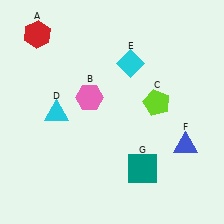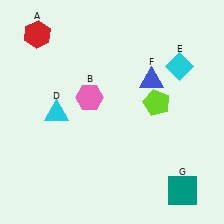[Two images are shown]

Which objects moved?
The objects that moved are: the cyan diamond (E), the blue triangle (F), the teal square (G).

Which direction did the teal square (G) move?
The teal square (G) moved right.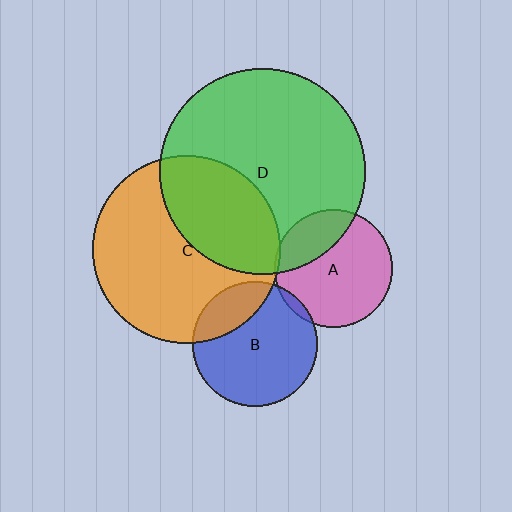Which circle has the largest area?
Circle D (green).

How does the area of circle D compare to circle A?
Approximately 3.0 times.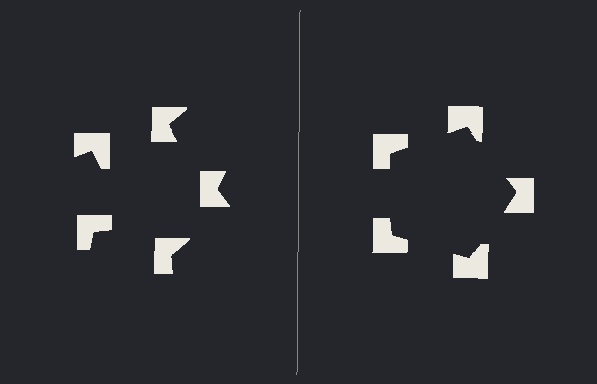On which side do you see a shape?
An illusory pentagon appears on the right side. On the left side the wedge cuts are rotated, so no coherent shape forms.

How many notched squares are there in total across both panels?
10 — 5 on each side.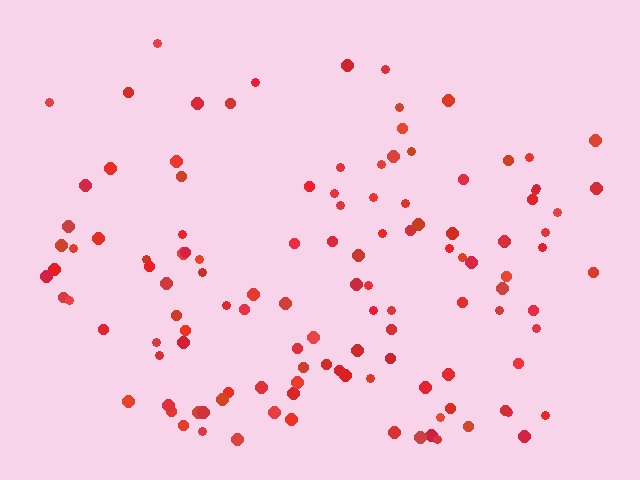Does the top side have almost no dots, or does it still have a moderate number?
Still a moderate number, just noticeably fewer than the bottom.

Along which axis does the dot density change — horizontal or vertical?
Vertical.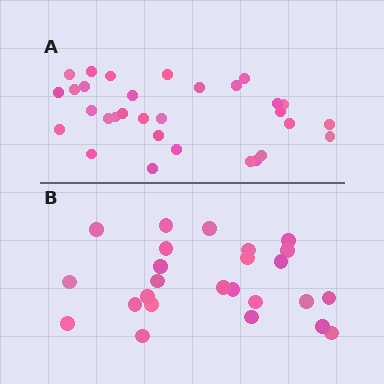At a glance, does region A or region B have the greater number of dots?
Region A (the top region) has more dots.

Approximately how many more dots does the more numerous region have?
Region A has about 6 more dots than region B.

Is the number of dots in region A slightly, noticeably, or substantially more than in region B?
Region A has only slightly more — the two regions are fairly close. The ratio is roughly 1.2 to 1.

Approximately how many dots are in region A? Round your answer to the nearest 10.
About 30 dots. (The exact count is 31, which rounds to 30.)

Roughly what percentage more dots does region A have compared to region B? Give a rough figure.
About 25% more.